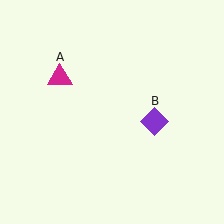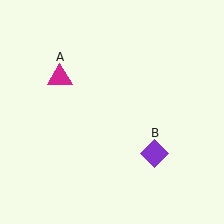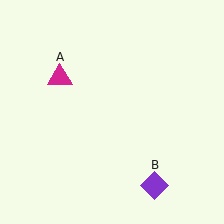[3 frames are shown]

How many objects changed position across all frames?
1 object changed position: purple diamond (object B).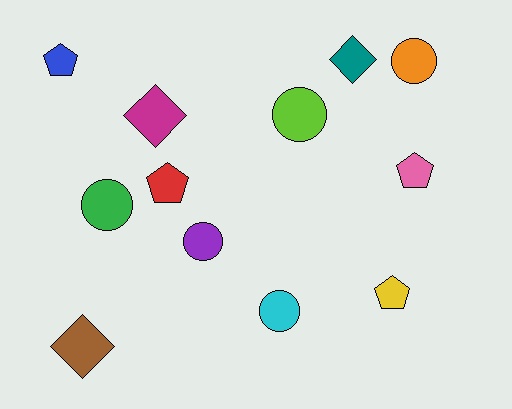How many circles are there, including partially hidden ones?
There are 5 circles.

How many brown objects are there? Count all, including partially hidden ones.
There is 1 brown object.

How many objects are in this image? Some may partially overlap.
There are 12 objects.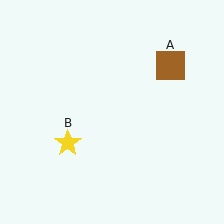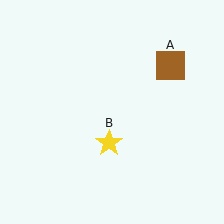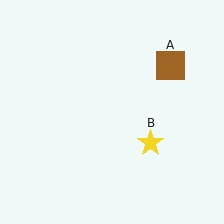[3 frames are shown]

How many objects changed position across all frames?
1 object changed position: yellow star (object B).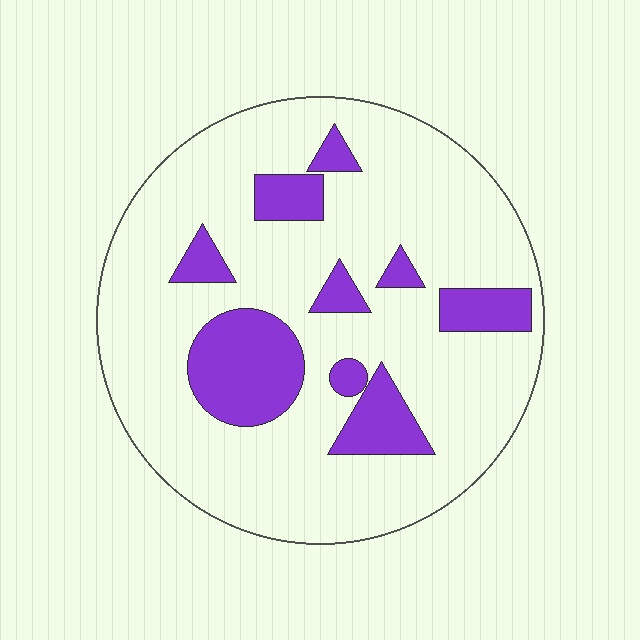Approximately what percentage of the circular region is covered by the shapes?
Approximately 20%.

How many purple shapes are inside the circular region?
9.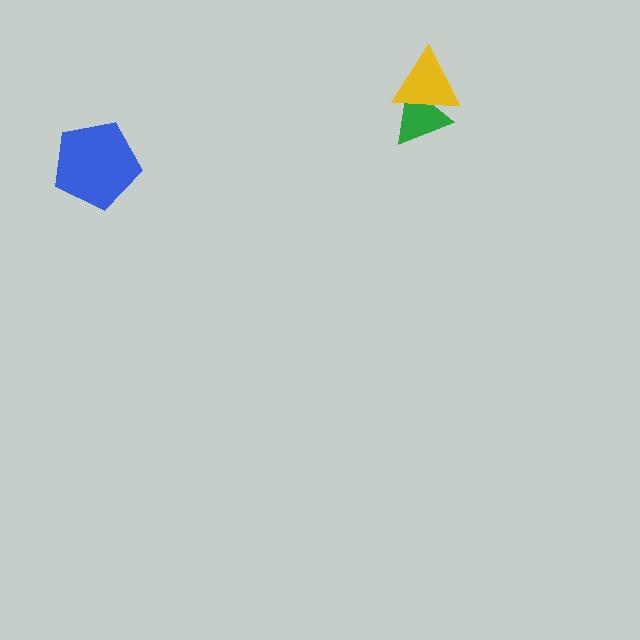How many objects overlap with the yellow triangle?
1 object overlaps with the yellow triangle.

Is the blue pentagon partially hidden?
No, no other shape covers it.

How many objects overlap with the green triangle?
1 object overlaps with the green triangle.